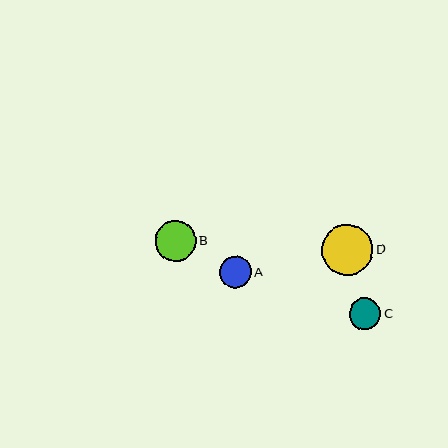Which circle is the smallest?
Circle C is the smallest with a size of approximately 31 pixels.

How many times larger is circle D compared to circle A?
Circle D is approximately 1.6 times the size of circle A.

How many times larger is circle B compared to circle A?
Circle B is approximately 1.3 times the size of circle A.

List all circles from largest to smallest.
From largest to smallest: D, B, A, C.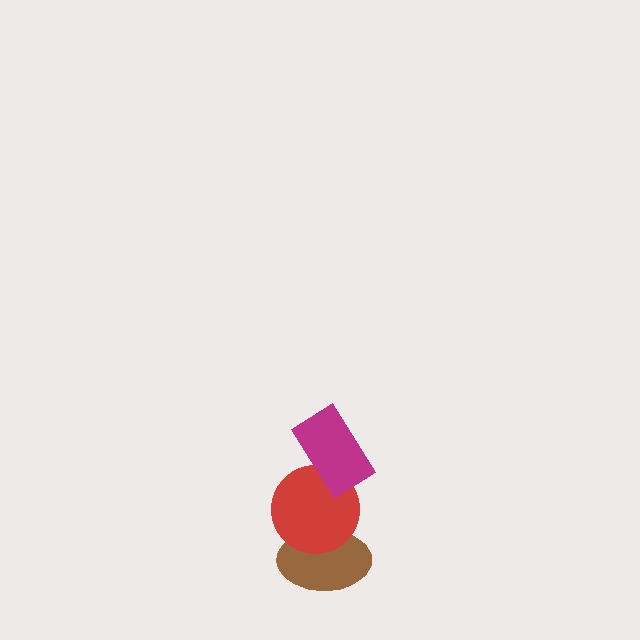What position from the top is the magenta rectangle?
The magenta rectangle is 1st from the top.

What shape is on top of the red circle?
The magenta rectangle is on top of the red circle.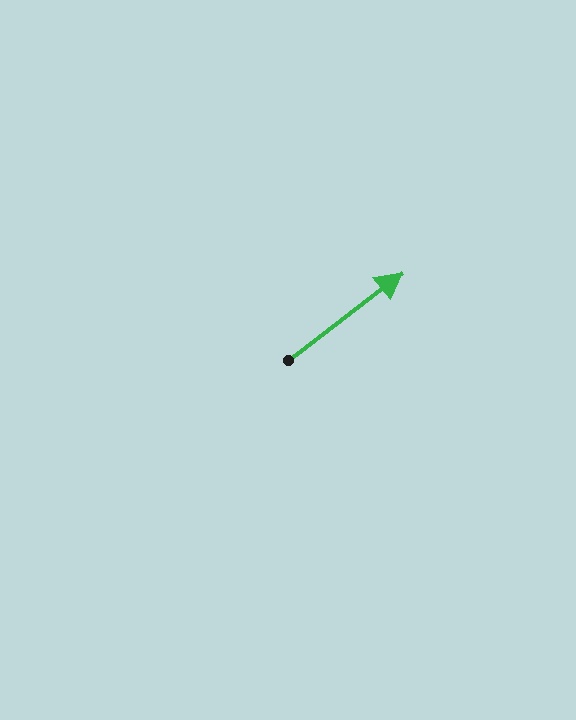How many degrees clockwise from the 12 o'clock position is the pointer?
Approximately 53 degrees.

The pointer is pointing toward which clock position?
Roughly 2 o'clock.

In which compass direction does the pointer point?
Northeast.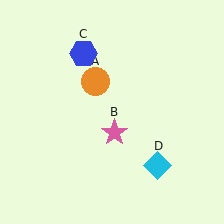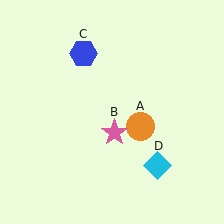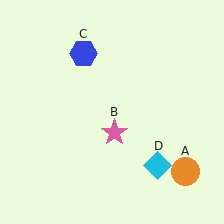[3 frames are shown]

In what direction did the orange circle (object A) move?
The orange circle (object A) moved down and to the right.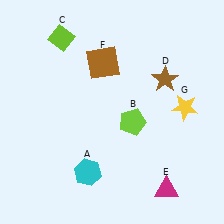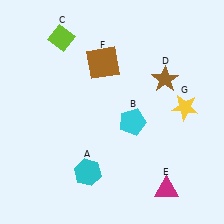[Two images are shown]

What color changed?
The pentagon (B) changed from lime in Image 1 to cyan in Image 2.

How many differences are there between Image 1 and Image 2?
There is 1 difference between the two images.